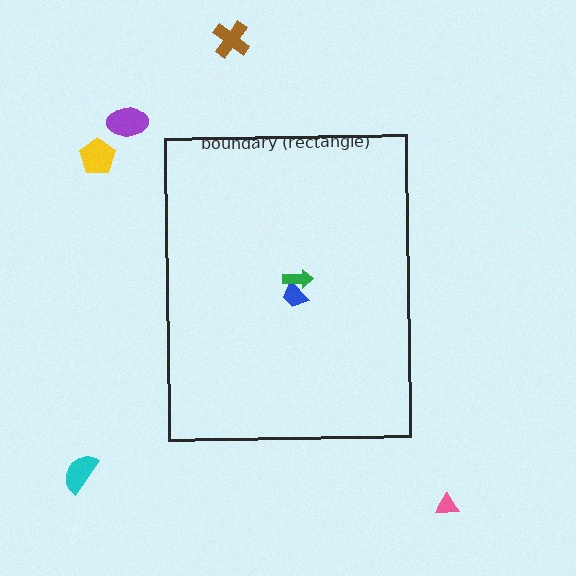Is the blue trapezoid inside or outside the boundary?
Inside.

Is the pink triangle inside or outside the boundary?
Outside.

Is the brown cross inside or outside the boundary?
Outside.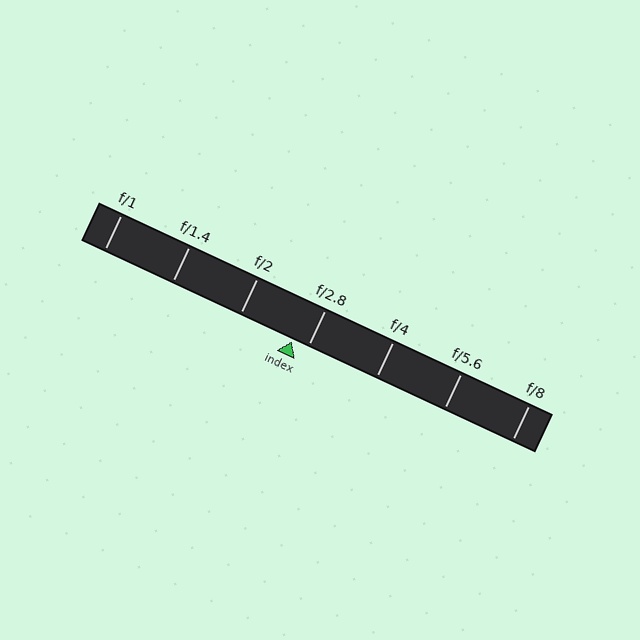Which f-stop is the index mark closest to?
The index mark is closest to f/2.8.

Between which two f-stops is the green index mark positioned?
The index mark is between f/2 and f/2.8.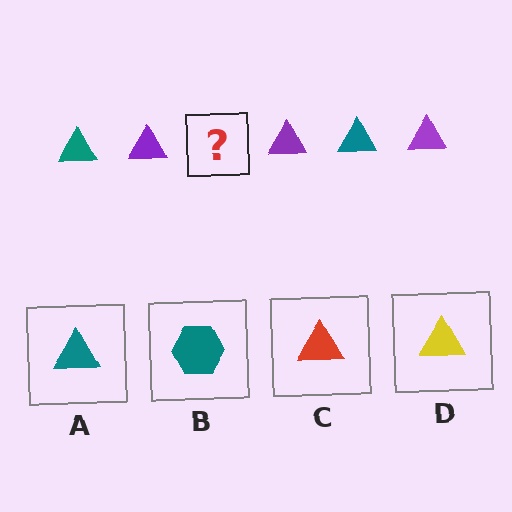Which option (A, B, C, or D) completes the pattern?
A.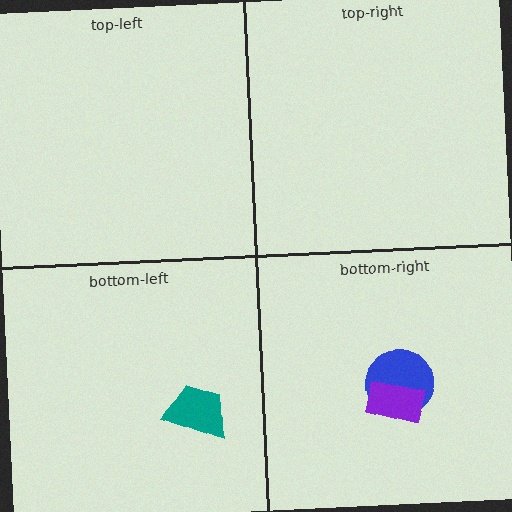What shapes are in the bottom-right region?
The blue circle, the purple rectangle.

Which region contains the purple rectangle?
The bottom-right region.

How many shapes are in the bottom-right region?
2.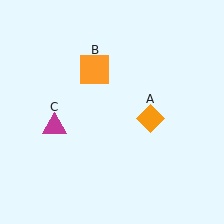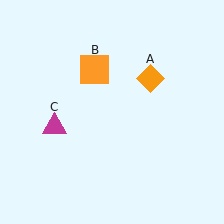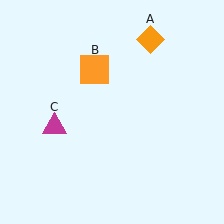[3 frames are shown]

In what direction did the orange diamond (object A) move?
The orange diamond (object A) moved up.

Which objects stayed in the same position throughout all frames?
Orange square (object B) and magenta triangle (object C) remained stationary.